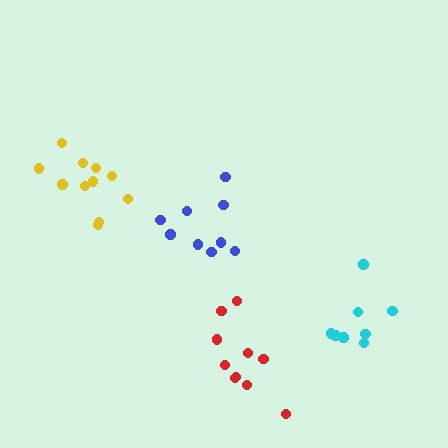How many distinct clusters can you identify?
There are 4 distinct clusters.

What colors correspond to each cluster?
The clusters are colored: yellow, cyan, blue, red.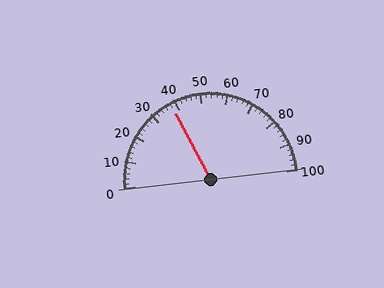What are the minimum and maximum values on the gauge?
The gauge ranges from 0 to 100.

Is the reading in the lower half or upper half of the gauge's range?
The reading is in the lower half of the range (0 to 100).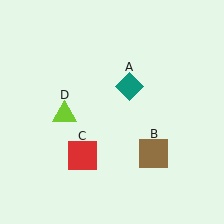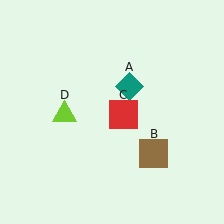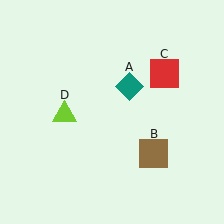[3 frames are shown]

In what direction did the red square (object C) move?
The red square (object C) moved up and to the right.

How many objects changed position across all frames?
1 object changed position: red square (object C).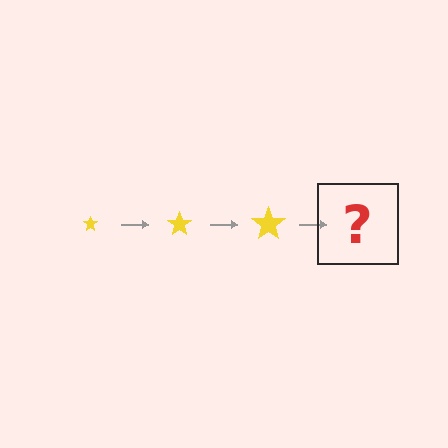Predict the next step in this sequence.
The next step is a yellow star, larger than the previous one.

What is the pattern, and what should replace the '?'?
The pattern is that the star gets progressively larger each step. The '?' should be a yellow star, larger than the previous one.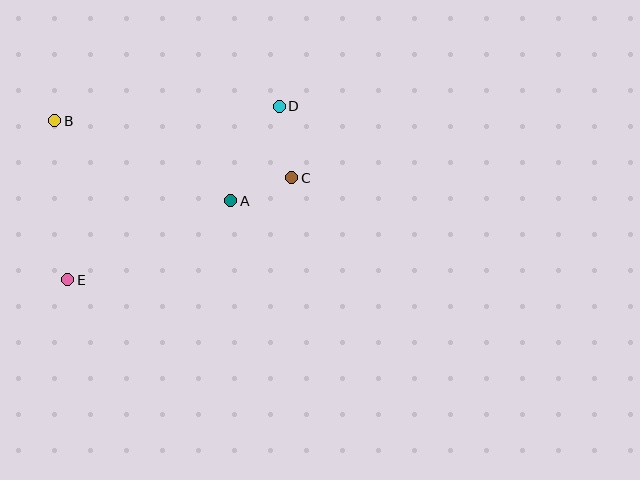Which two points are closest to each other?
Points A and C are closest to each other.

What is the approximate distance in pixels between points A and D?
The distance between A and D is approximately 106 pixels.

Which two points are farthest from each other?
Points D and E are farthest from each other.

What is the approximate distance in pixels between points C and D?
The distance between C and D is approximately 73 pixels.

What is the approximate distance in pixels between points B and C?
The distance between B and C is approximately 244 pixels.